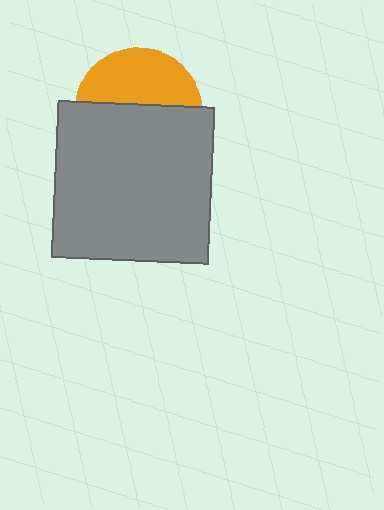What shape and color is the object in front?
The object in front is a gray square.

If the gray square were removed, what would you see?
You would see the complete orange circle.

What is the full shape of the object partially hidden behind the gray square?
The partially hidden object is an orange circle.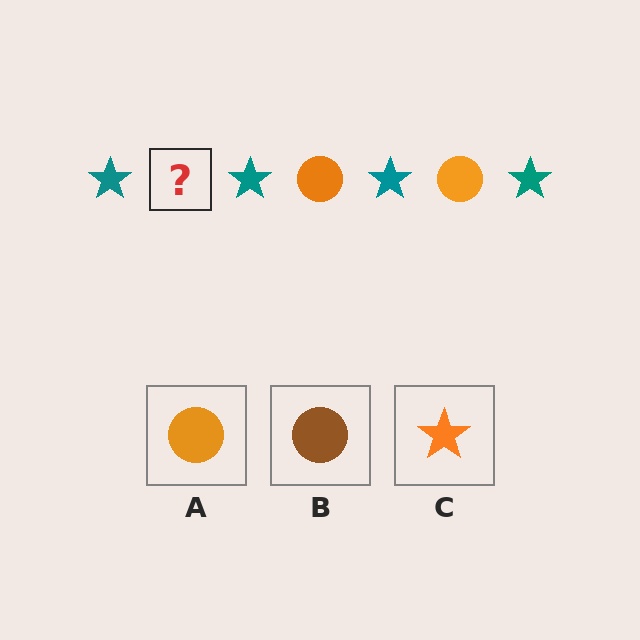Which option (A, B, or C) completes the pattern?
A.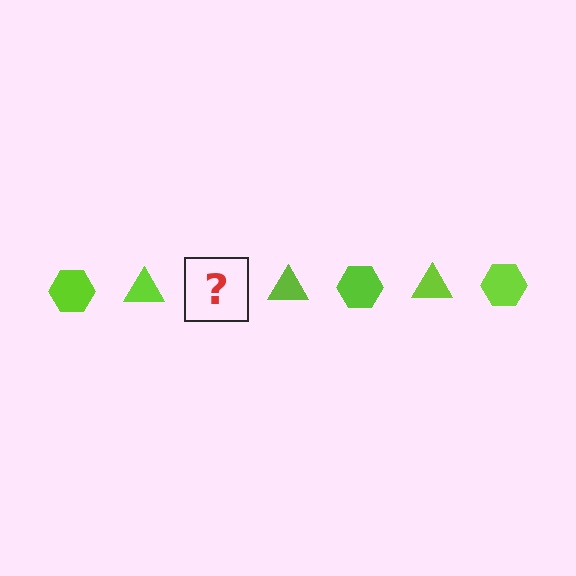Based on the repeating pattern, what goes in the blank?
The blank should be a lime hexagon.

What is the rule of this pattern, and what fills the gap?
The rule is that the pattern cycles through hexagon, triangle shapes in lime. The gap should be filled with a lime hexagon.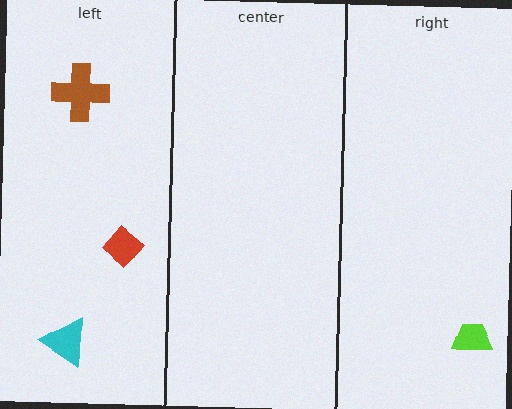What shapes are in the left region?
The cyan triangle, the brown cross, the red diamond.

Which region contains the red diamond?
The left region.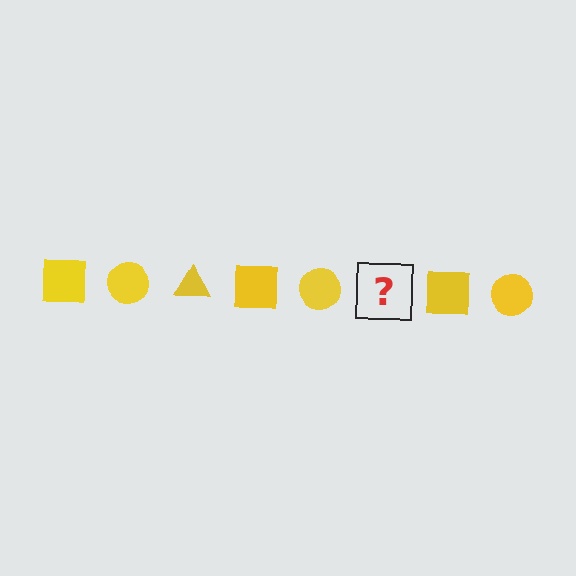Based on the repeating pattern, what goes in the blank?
The blank should be a yellow triangle.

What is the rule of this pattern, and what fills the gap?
The rule is that the pattern cycles through square, circle, triangle shapes in yellow. The gap should be filled with a yellow triangle.